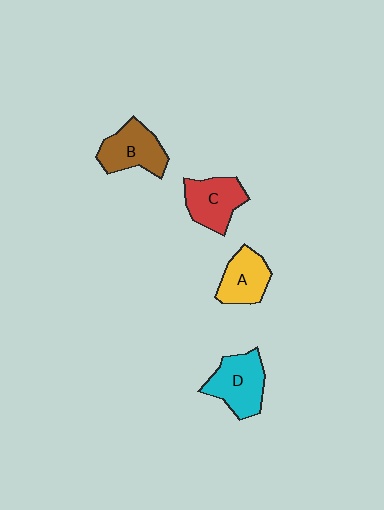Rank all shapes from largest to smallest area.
From largest to smallest: D (cyan), B (brown), C (red), A (yellow).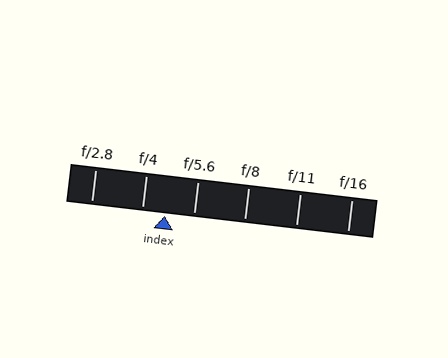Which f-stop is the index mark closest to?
The index mark is closest to f/4.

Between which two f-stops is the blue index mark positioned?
The index mark is between f/4 and f/5.6.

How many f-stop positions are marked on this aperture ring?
There are 6 f-stop positions marked.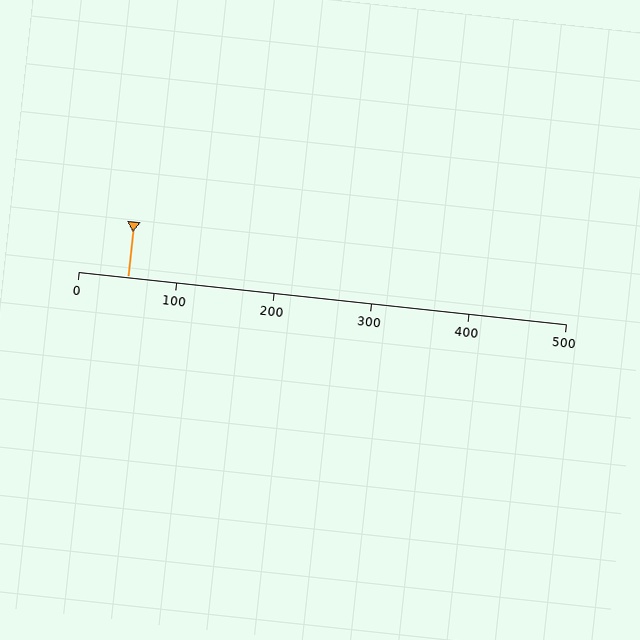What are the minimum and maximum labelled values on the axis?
The axis runs from 0 to 500.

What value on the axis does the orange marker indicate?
The marker indicates approximately 50.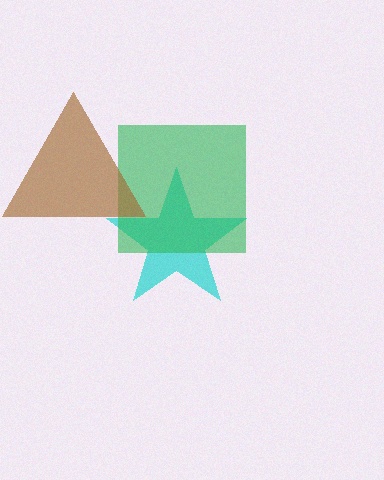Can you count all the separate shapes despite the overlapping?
Yes, there are 3 separate shapes.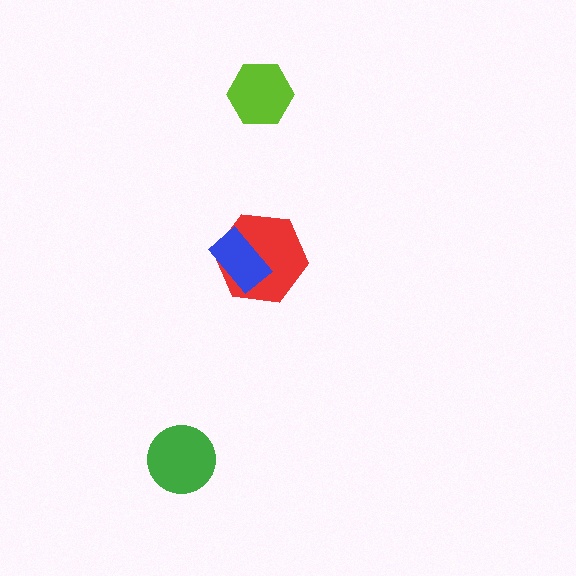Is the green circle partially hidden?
No, no other shape covers it.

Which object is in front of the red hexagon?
The blue rectangle is in front of the red hexagon.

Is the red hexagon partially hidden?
Yes, it is partially covered by another shape.